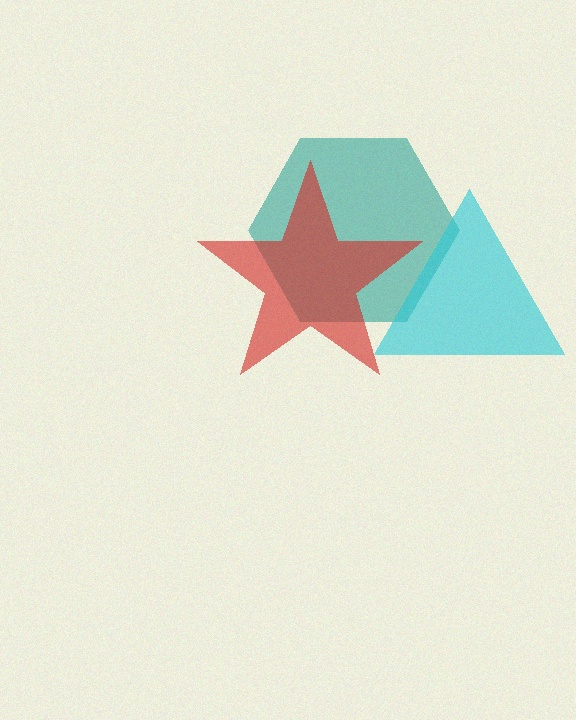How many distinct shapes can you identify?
There are 3 distinct shapes: a teal hexagon, a cyan triangle, a red star.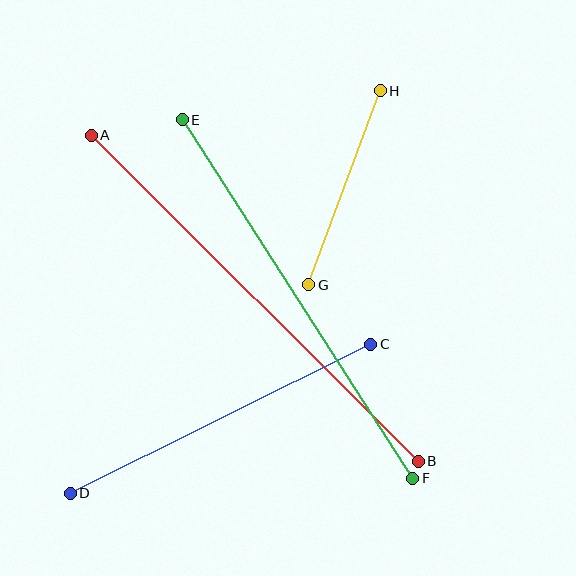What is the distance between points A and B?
The distance is approximately 461 pixels.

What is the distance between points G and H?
The distance is approximately 207 pixels.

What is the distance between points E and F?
The distance is approximately 426 pixels.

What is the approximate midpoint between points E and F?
The midpoint is at approximately (297, 299) pixels.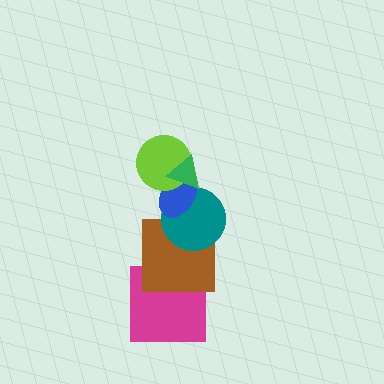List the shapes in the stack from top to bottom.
From top to bottom: the green triangle, the lime circle, the blue ellipse, the teal circle, the brown square, the magenta square.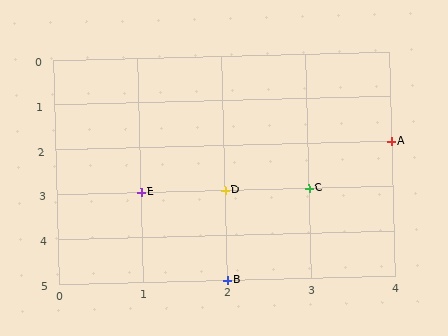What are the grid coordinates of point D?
Point D is at grid coordinates (2, 3).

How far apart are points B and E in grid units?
Points B and E are 1 column and 2 rows apart (about 2.2 grid units diagonally).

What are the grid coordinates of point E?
Point E is at grid coordinates (1, 3).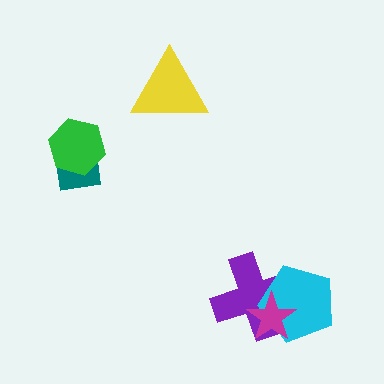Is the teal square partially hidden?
Yes, it is partially covered by another shape.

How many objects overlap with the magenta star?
2 objects overlap with the magenta star.